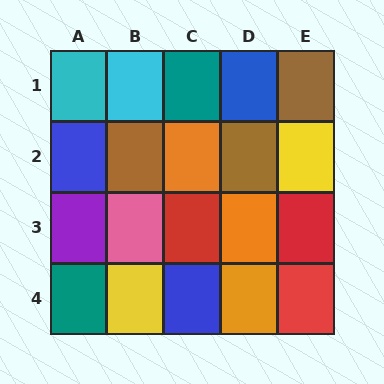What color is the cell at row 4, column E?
Red.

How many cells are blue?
3 cells are blue.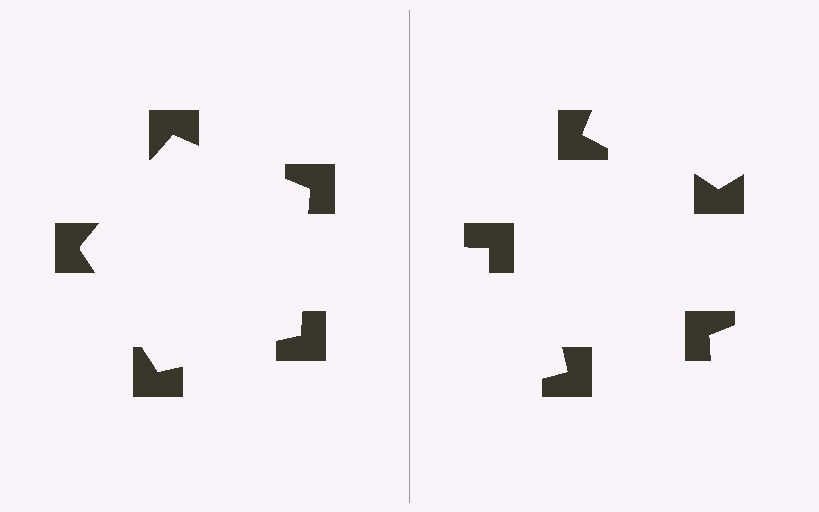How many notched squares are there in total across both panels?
10 — 5 on each side.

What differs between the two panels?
The notched squares are positioned identically on both sides; only the wedge orientations differ. On the left they align to a pentagon; on the right they are misaligned.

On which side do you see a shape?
An illusory pentagon appears on the left side. On the right side the wedge cuts are rotated, so no coherent shape forms.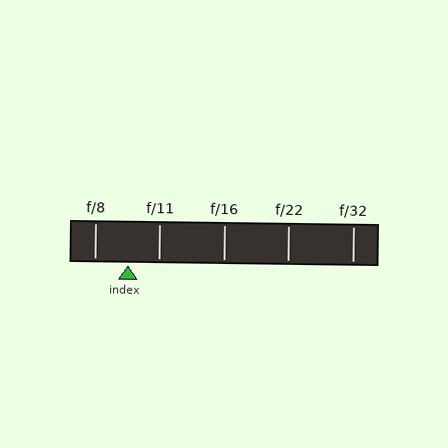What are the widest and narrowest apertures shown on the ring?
The widest aperture shown is f/8 and the narrowest is f/32.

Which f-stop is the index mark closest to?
The index mark is closest to f/11.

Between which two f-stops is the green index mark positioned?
The index mark is between f/8 and f/11.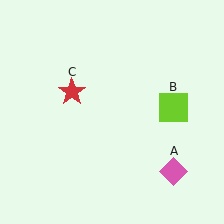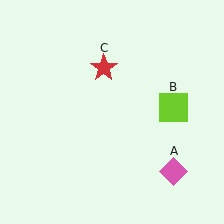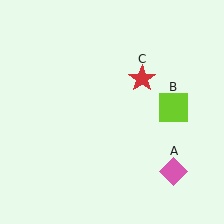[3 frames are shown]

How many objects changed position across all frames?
1 object changed position: red star (object C).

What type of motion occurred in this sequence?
The red star (object C) rotated clockwise around the center of the scene.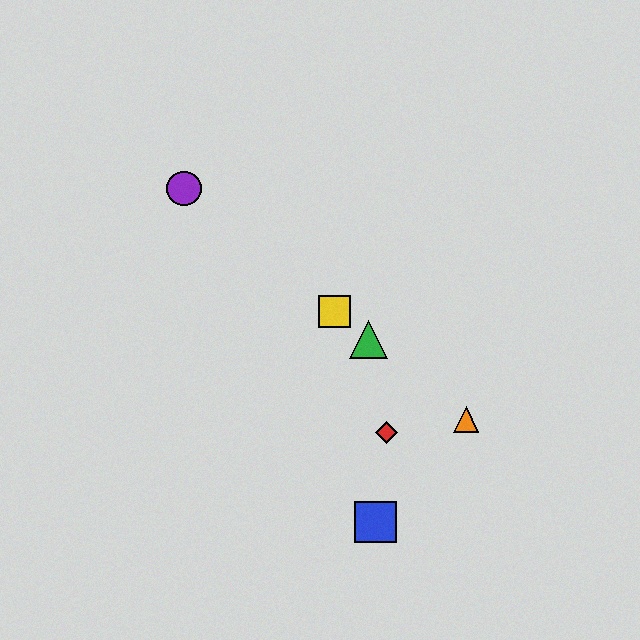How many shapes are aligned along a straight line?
4 shapes (the green triangle, the yellow square, the purple circle, the orange triangle) are aligned along a straight line.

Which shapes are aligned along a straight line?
The green triangle, the yellow square, the purple circle, the orange triangle are aligned along a straight line.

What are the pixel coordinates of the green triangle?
The green triangle is at (369, 340).